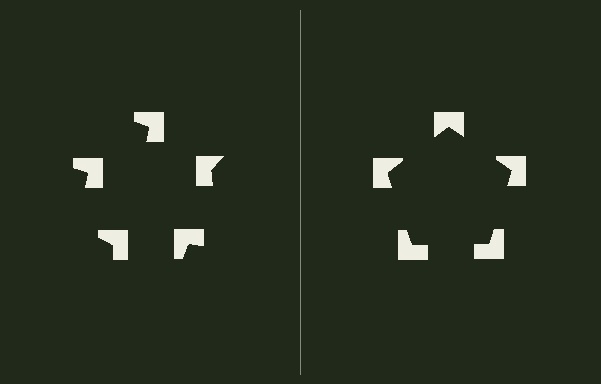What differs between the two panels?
The notched squares are positioned identically on both sides; only the wedge orientations differ. On the right they align to a pentagon; on the left they are misaligned.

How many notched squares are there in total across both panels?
10 — 5 on each side.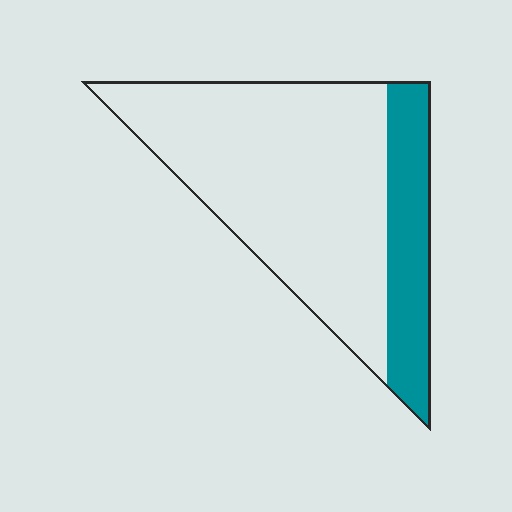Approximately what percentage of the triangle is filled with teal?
Approximately 25%.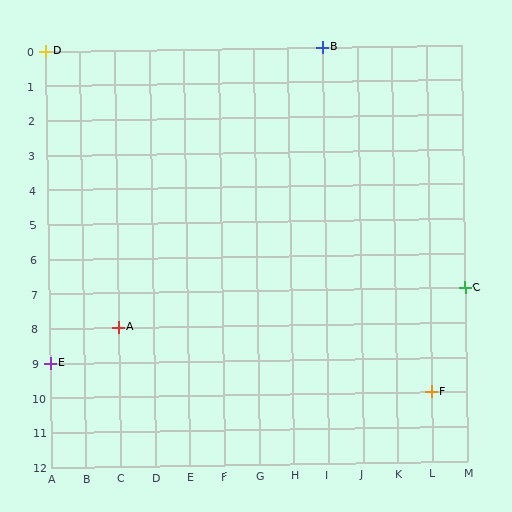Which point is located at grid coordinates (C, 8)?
Point A is at (C, 8).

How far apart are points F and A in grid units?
Points F and A are 9 columns and 2 rows apart (about 9.2 grid units diagonally).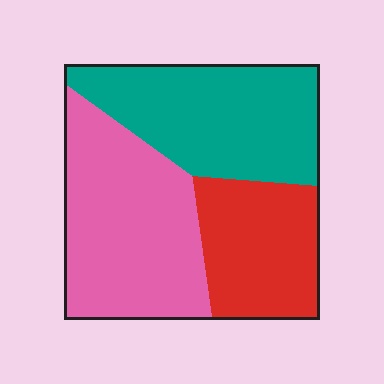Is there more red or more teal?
Teal.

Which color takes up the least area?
Red, at roughly 25%.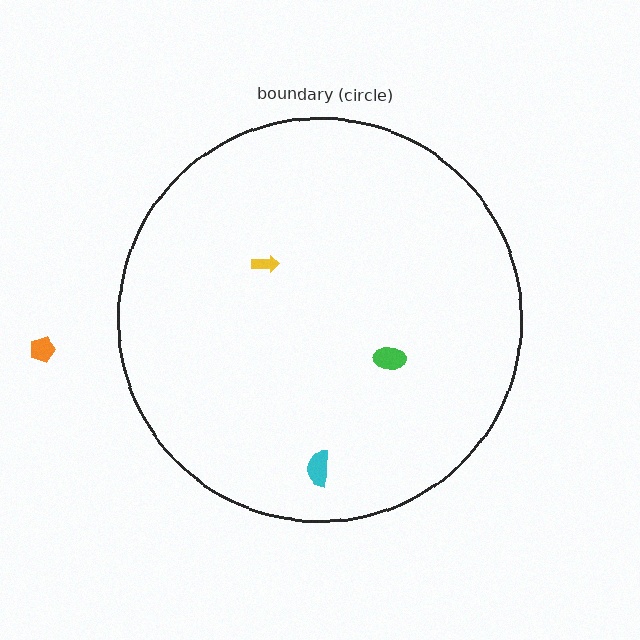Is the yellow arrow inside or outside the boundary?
Inside.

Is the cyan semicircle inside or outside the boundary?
Inside.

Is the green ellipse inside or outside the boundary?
Inside.